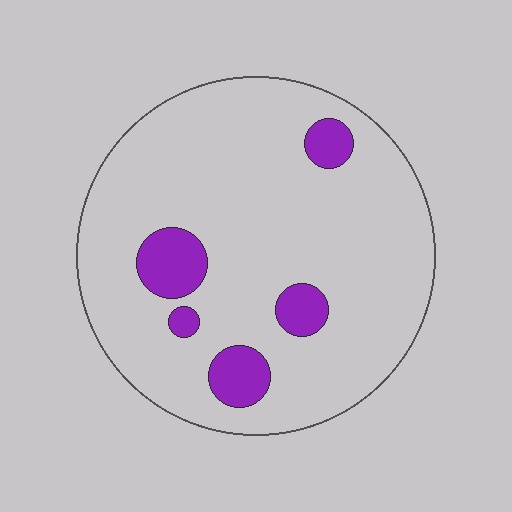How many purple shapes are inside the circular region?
5.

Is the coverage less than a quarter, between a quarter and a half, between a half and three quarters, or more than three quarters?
Less than a quarter.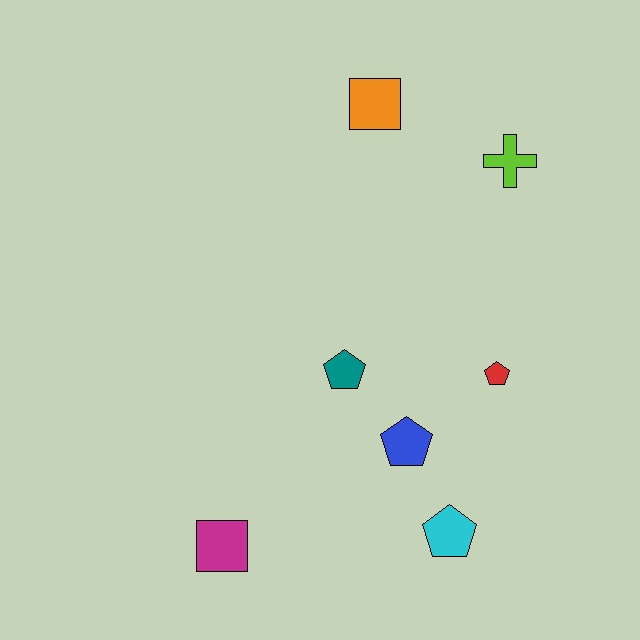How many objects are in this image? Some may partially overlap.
There are 7 objects.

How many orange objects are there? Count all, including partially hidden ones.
There is 1 orange object.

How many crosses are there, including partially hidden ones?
There is 1 cross.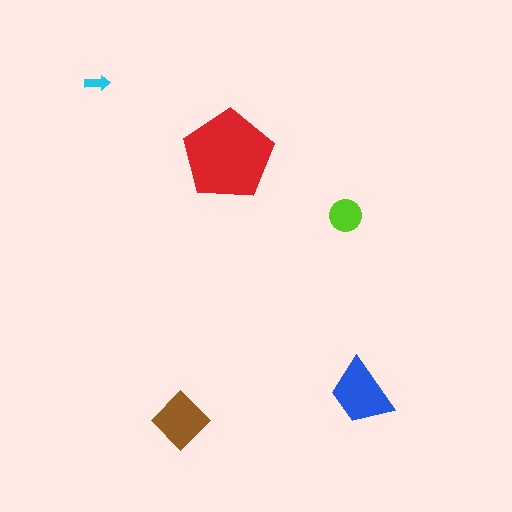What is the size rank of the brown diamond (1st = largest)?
3rd.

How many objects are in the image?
There are 5 objects in the image.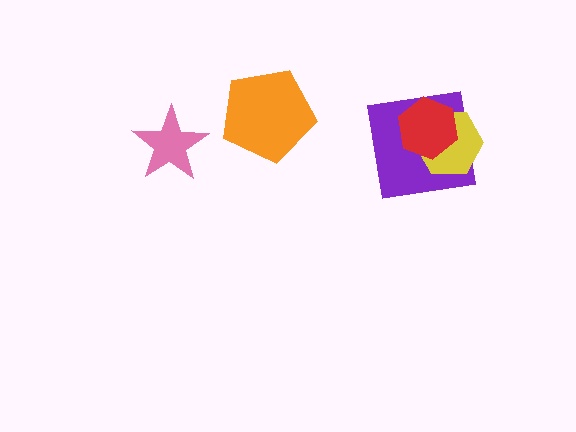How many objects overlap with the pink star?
0 objects overlap with the pink star.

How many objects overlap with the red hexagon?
2 objects overlap with the red hexagon.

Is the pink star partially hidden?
No, no other shape covers it.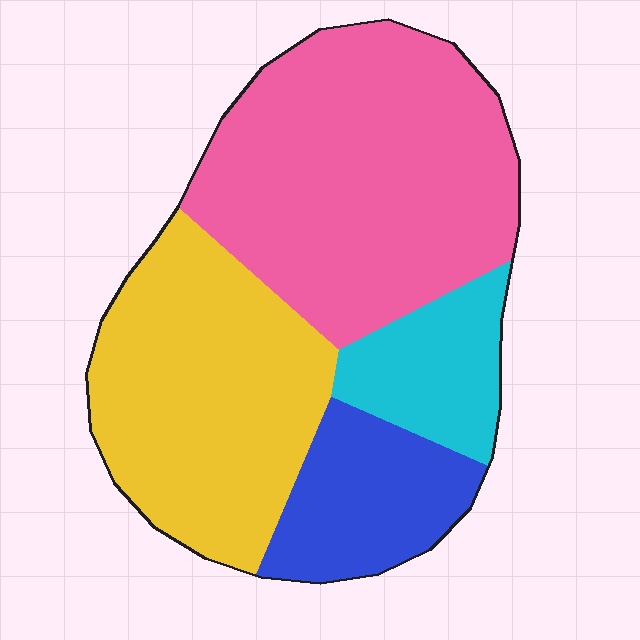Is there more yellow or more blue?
Yellow.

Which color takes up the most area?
Pink, at roughly 40%.